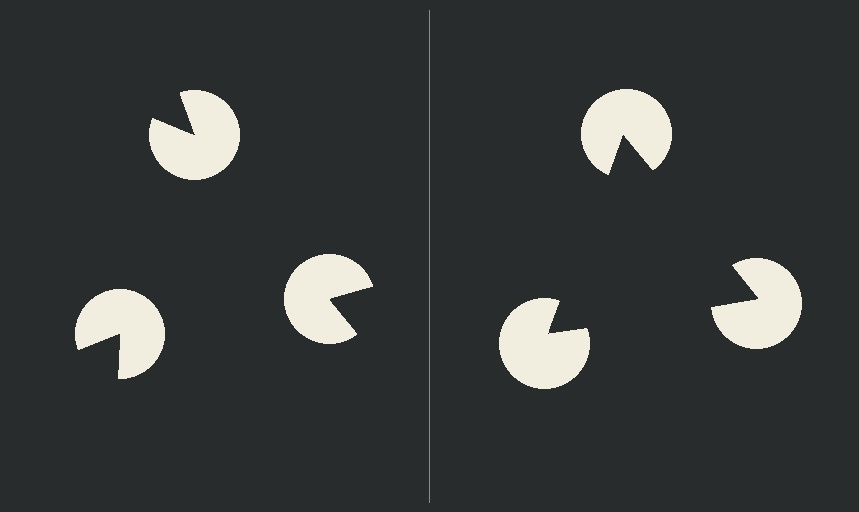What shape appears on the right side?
An illusory triangle.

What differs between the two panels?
The pac-man discs are positioned identically on both sides; only the wedge orientations differ. On the right they align to a triangle; on the left they are misaligned.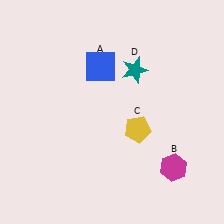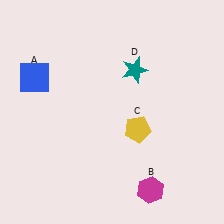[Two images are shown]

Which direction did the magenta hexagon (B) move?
The magenta hexagon (B) moved left.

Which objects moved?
The objects that moved are: the blue square (A), the magenta hexagon (B).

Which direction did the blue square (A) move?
The blue square (A) moved left.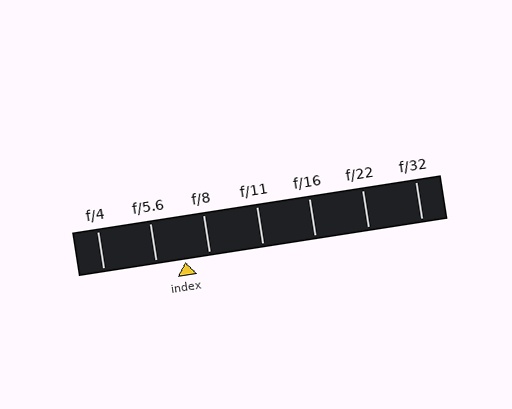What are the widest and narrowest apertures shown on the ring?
The widest aperture shown is f/4 and the narrowest is f/32.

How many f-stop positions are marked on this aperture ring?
There are 7 f-stop positions marked.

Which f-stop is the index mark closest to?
The index mark is closest to f/8.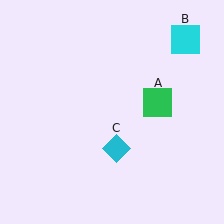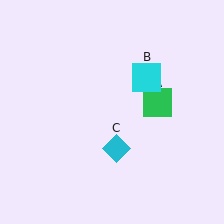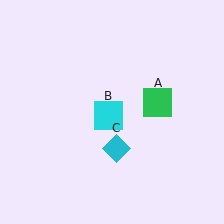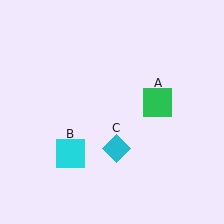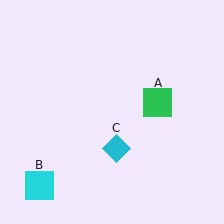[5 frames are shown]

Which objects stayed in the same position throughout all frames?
Green square (object A) and cyan diamond (object C) remained stationary.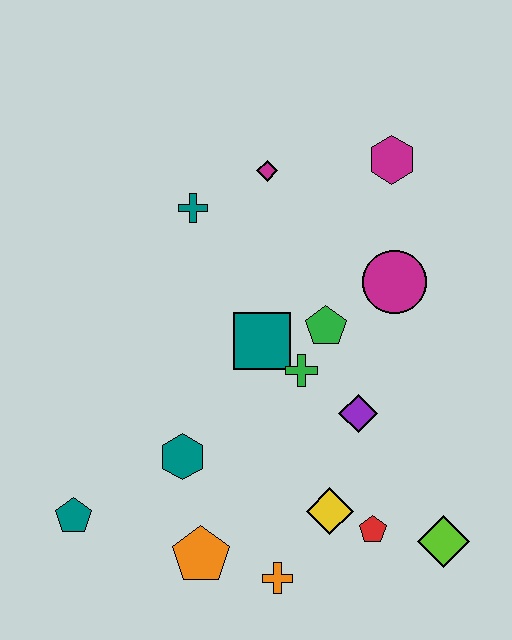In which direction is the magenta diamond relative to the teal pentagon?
The magenta diamond is above the teal pentagon.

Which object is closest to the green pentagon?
The green cross is closest to the green pentagon.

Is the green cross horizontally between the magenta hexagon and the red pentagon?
No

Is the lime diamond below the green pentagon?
Yes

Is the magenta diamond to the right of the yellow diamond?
No